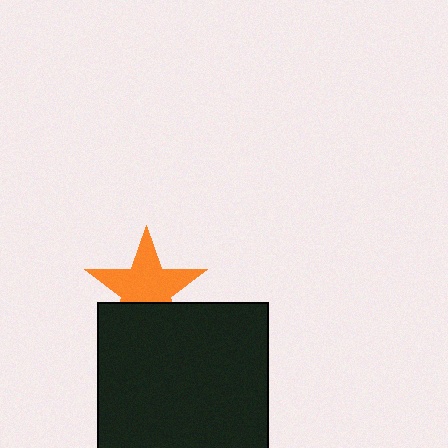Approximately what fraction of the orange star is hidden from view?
Roughly 33% of the orange star is hidden behind the black square.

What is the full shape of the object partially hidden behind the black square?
The partially hidden object is an orange star.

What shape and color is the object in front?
The object in front is a black square.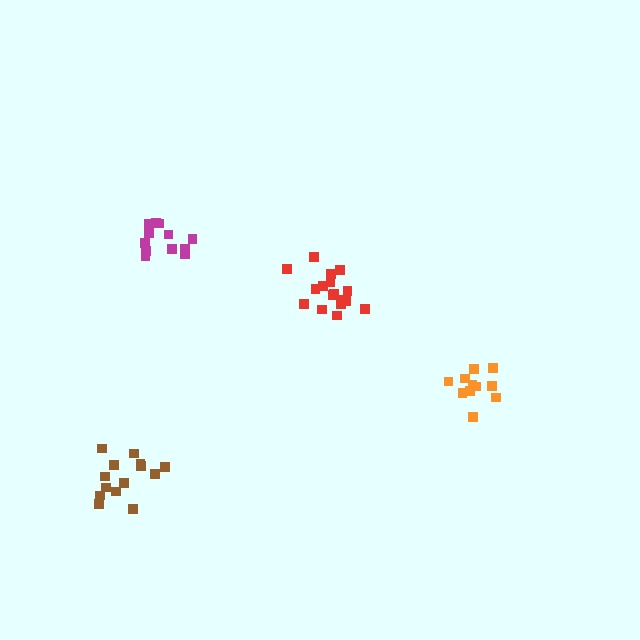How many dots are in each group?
Group 1: 17 dots, Group 2: 11 dots, Group 3: 12 dots, Group 4: 14 dots (54 total).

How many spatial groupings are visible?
There are 4 spatial groupings.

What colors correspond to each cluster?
The clusters are colored: red, orange, magenta, brown.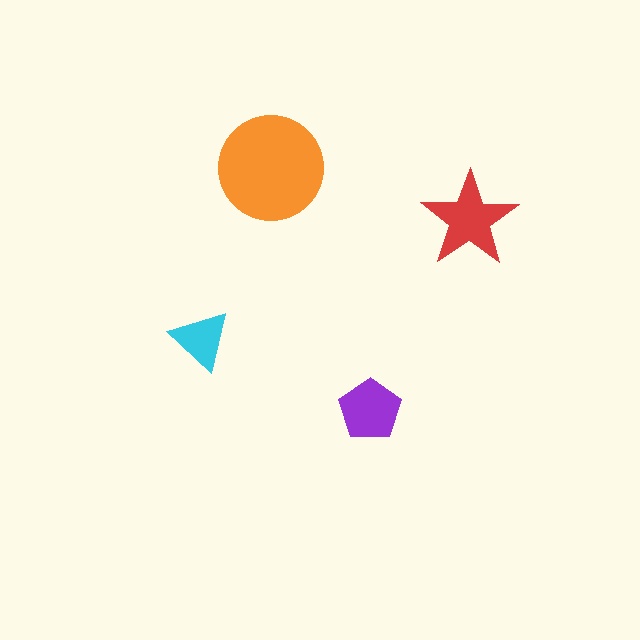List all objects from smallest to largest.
The cyan triangle, the purple pentagon, the red star, the orange circle.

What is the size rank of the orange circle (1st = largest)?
1st.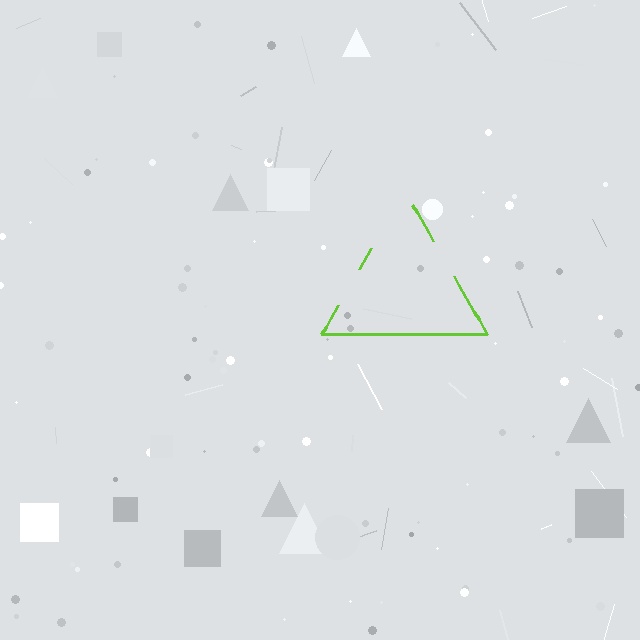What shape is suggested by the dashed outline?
The dashed outline suggests a triangle.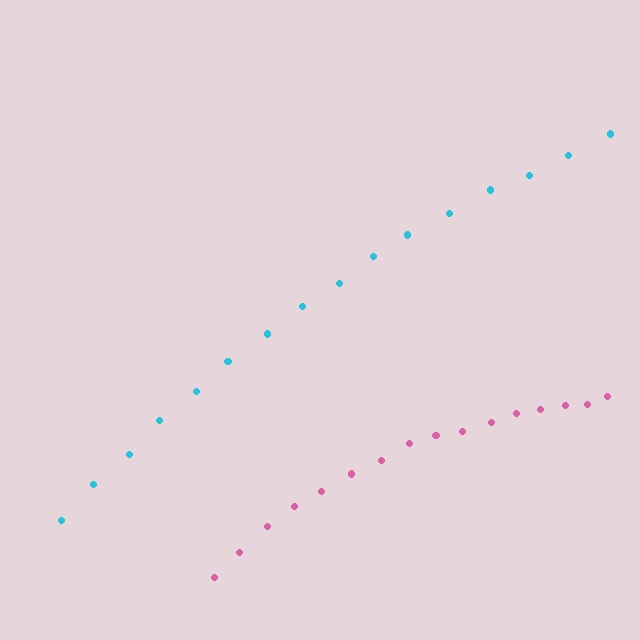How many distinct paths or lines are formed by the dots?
There are 2 distinct paths.